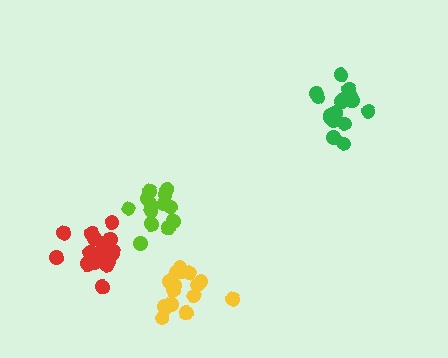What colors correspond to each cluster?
The clusters are colored: lime, green, yellow, red.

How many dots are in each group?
Group 1: 14 dots, Group 2: 17 dots, Group 3: 16 dots, Group 4: 20 dots (67 total).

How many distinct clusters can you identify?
There are 4 distinct clusters.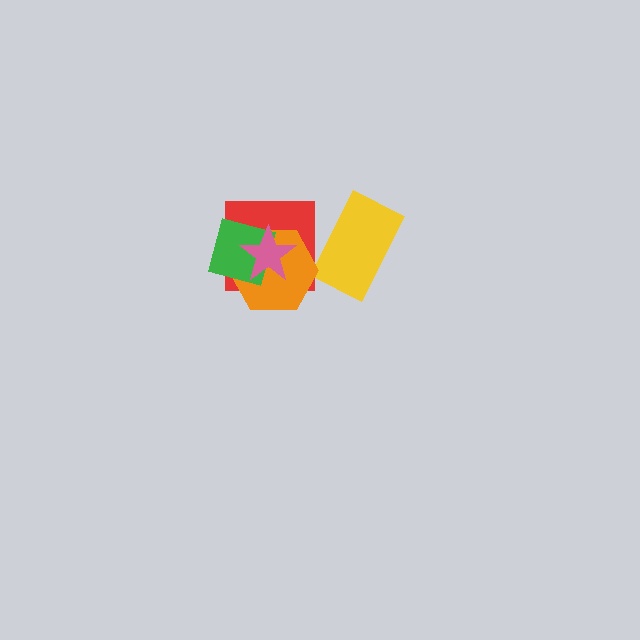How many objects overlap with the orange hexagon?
3 objects overlap with the orange hexagon.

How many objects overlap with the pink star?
3 objects overlap with the pink star.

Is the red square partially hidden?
Yes, it is partially covered by another shape.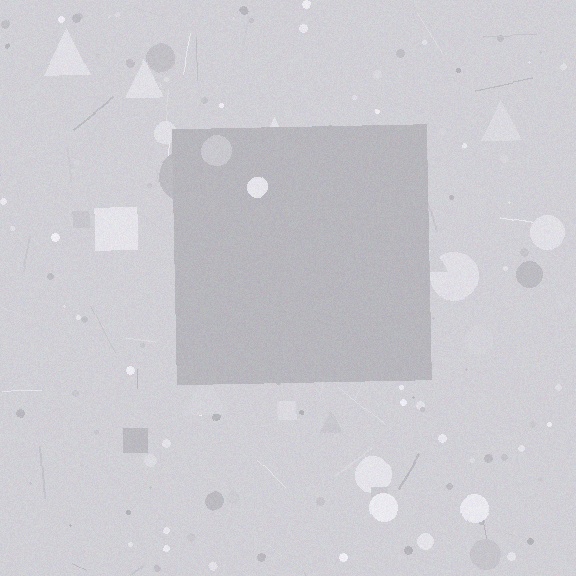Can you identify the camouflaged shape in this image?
The camouflaged shape is a square.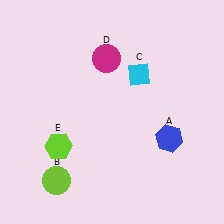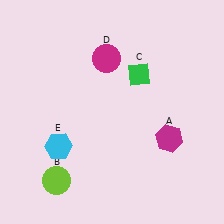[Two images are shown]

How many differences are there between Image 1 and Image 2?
There are 3 differences between the two images.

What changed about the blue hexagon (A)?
In Image 1, A is blue. In Image 2, it changed to magenta.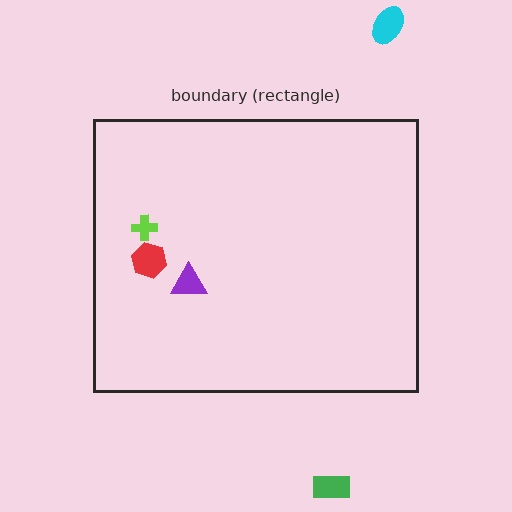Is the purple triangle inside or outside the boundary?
Inside.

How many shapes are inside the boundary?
3 inside, 2 outside.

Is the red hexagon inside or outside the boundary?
Inside.